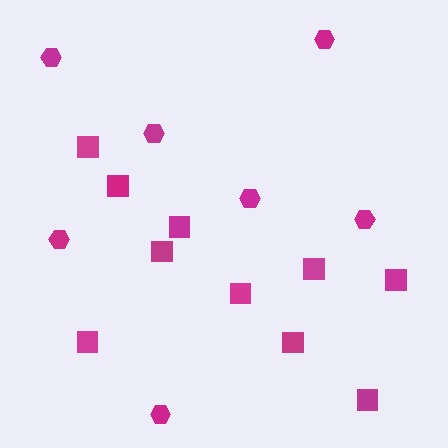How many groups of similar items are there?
There are 2 groups: one group of squares (10) and one group of hexagons (7).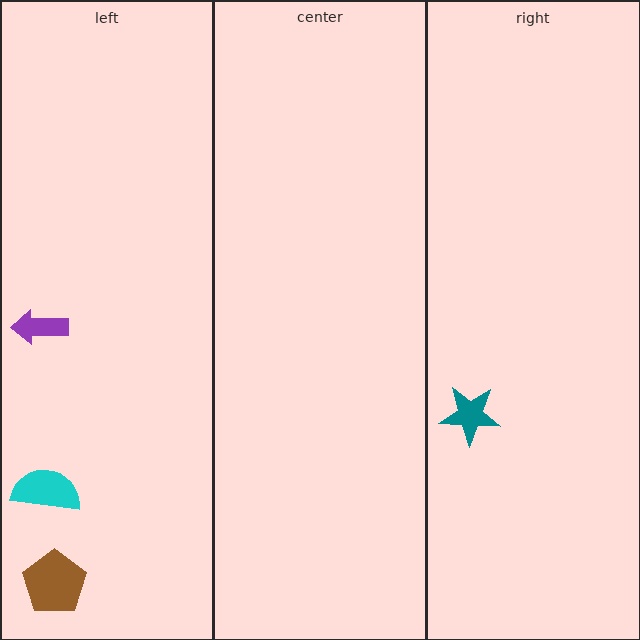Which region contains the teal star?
The right region.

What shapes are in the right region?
The teal star.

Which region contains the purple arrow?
The left region.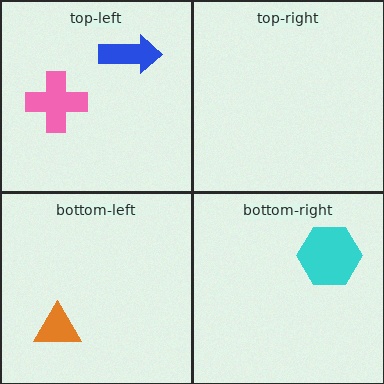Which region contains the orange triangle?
The bottom-left region.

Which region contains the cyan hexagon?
The bottom-right region.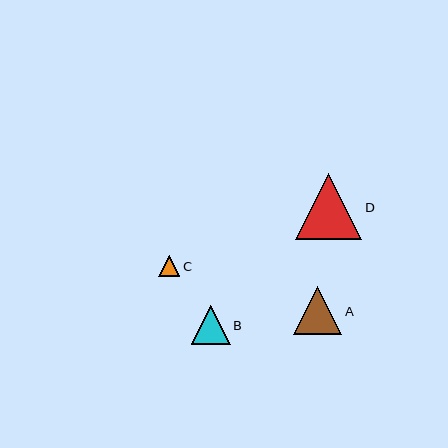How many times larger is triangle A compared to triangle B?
Triangle A is approximately 1.2 times the size of triangle B.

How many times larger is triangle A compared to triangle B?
Triangle A is approximately 1.2 times the size of triangle B.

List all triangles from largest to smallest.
From largest to smallest: D, A, B, C.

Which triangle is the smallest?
Triangle C is the smallest with a size of approximately 21 pixels.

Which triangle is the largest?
Triangle D is the largest with a size of approximately 66 pixels.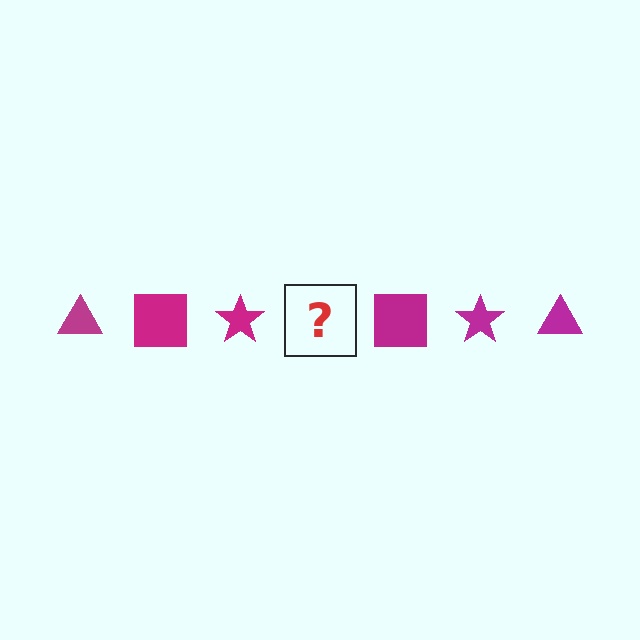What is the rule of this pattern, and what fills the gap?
The rule is that the pattern cycles through triangle, square, star shapes in magenta. The gap should be filled with a magenta triangle.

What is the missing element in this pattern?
The missing element is a magenta triangle.